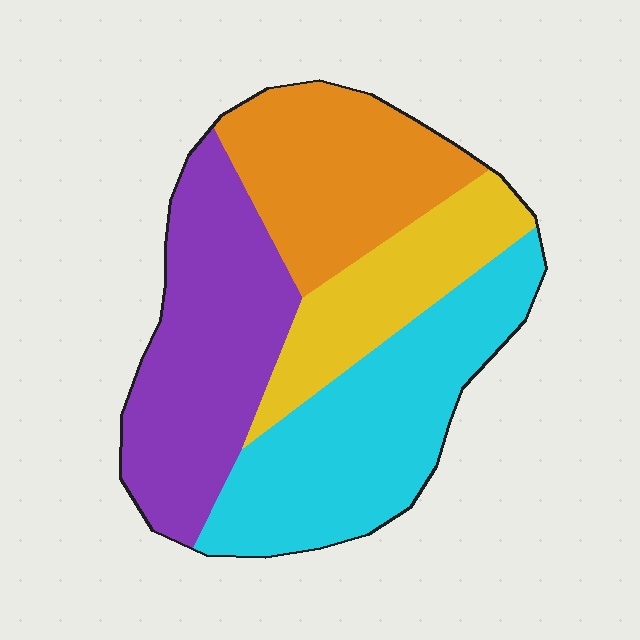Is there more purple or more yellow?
Purple.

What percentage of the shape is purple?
Purple takes up about one third (1/3) of the shape.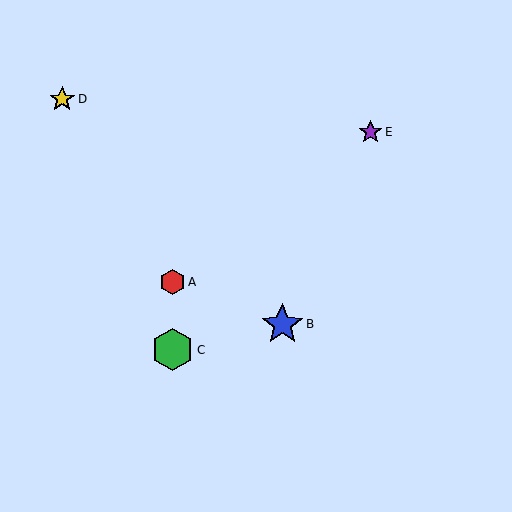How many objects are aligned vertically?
2 objects (A, C) are aligned vertically.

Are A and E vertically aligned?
No, A is at x≈173 and E is at x≈371.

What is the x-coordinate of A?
Object A is at x≈173.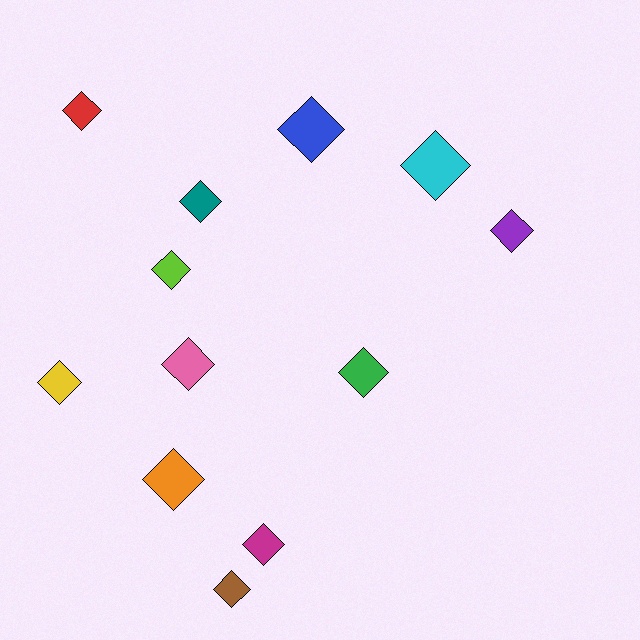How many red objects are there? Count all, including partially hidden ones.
There is 1 red object.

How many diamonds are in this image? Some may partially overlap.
There are 12 diamonds.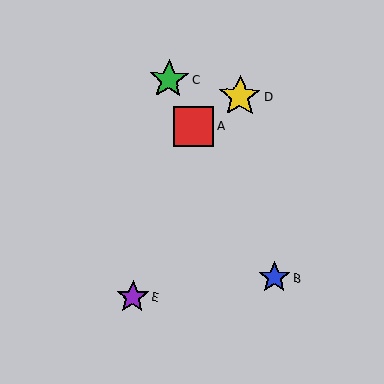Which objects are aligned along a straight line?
Objects A, B, C are aligned along a straight line.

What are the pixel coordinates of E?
Object E is at (133, 297).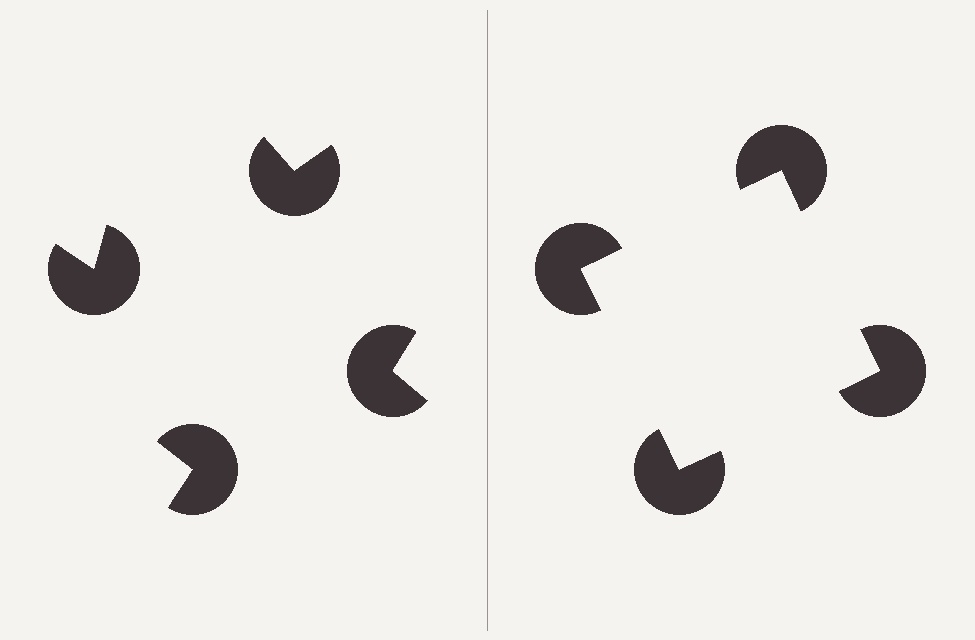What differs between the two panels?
The pac-man discs are positioned identically on both sides; only the wedge orientations differ. On the right they align to a square; on the left they are misaligned.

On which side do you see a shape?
An illusory square appears on the right side. On the left side the wedge cuts are rotated, so no coherent shape forms.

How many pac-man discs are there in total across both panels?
8 — 4 on each side.